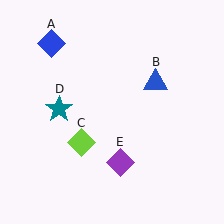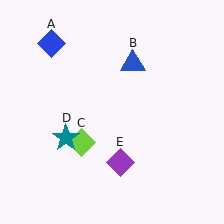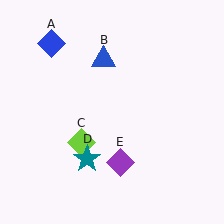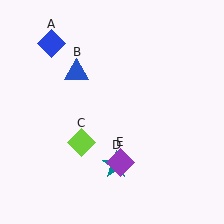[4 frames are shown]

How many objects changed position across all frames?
2 objects changed position: blue triangle (object B), teal star (object D).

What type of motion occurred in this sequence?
The blue triangle (object B), teal star (object D) rotated counterclockwise around the center of the scene.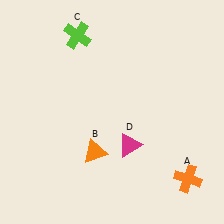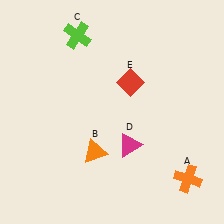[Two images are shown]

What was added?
A red diamond (E) was added in Image 2.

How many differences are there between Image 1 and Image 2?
There is 1 difference between the two images.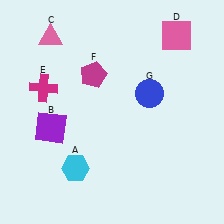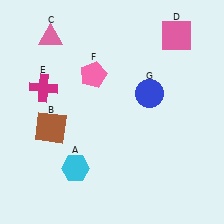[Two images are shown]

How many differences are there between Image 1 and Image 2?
There are 2 differences between the two images.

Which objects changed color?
B changed from purple to brown. F changed from magenta to pink.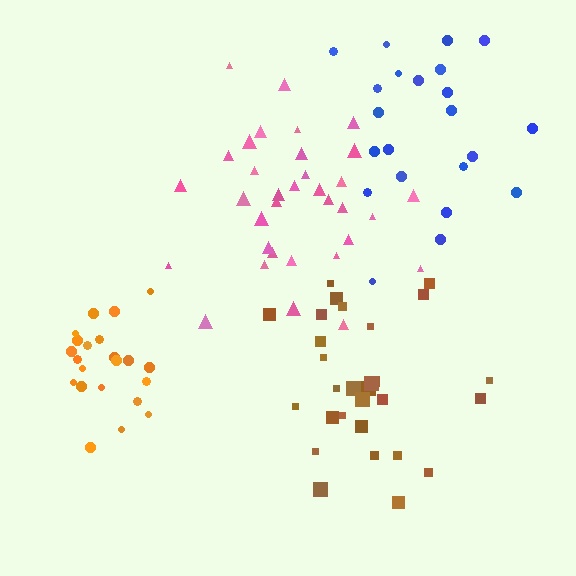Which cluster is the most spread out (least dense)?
Blue.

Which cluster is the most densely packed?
Orange.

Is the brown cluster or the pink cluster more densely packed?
Pink.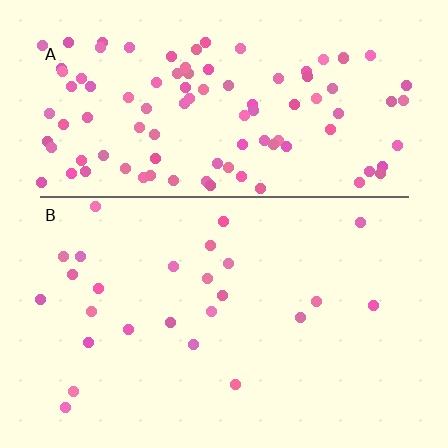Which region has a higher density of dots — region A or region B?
A (the top).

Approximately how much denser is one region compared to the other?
Approximately 4.2× — region A over region B.